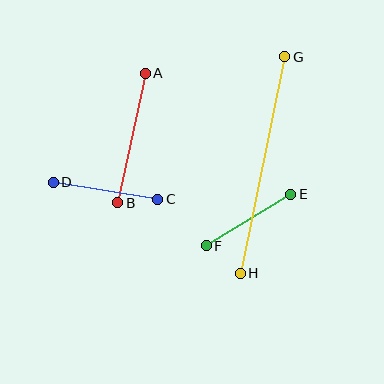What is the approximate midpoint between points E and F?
The midpoint is at approximately (249, 220) pixels.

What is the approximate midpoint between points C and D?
The midpoint is at approximately (105, 191) pixels.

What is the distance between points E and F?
The distance is approximately 99 pixels.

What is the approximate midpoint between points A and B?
The midpoint is at approximately (131, 138) pixels.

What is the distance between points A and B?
The distance is approximately 132 pixels.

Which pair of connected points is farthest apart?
Points G and H are farthest apart.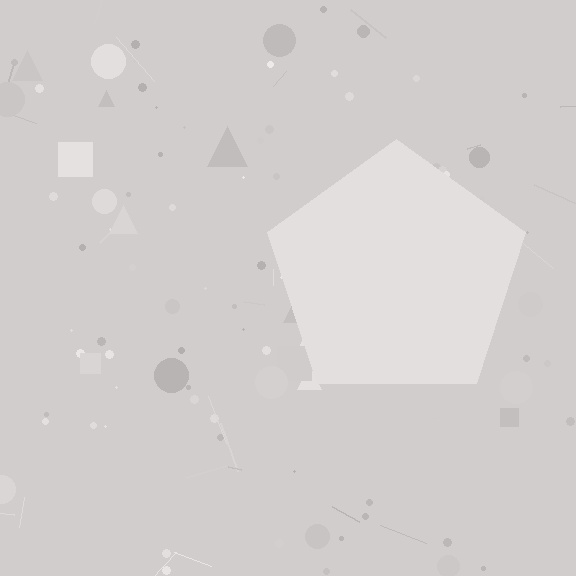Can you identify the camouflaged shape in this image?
The camouflaged shape is a pentagon.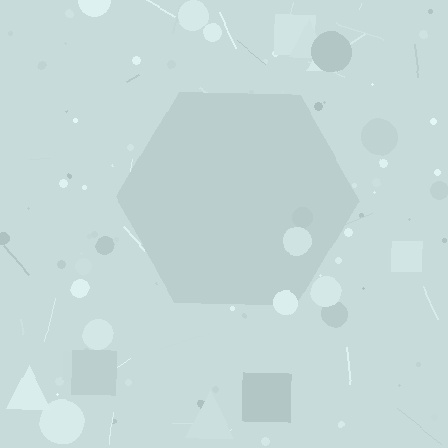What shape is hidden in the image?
A hexagon is hidden in the image.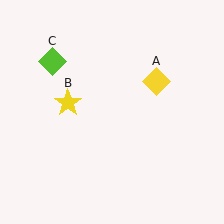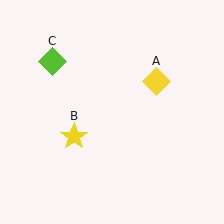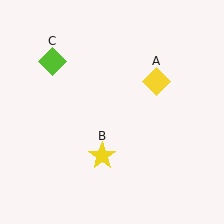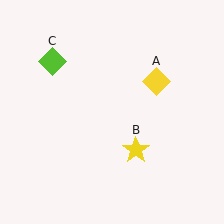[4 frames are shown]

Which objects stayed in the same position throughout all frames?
Yellow diamond (object A) and lime diamond (object C) remained stationary.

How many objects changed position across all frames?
1 object changed position: yellow star (object B).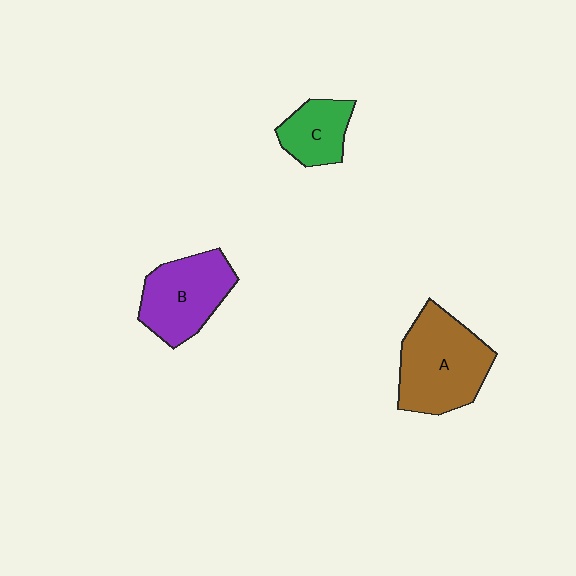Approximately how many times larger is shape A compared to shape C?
Approximately 2.0 times.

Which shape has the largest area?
Shape A (brown).